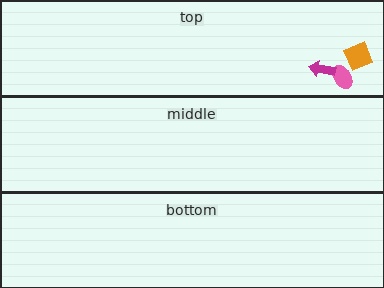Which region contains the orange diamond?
The top region.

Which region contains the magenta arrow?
The top region.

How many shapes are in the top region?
3.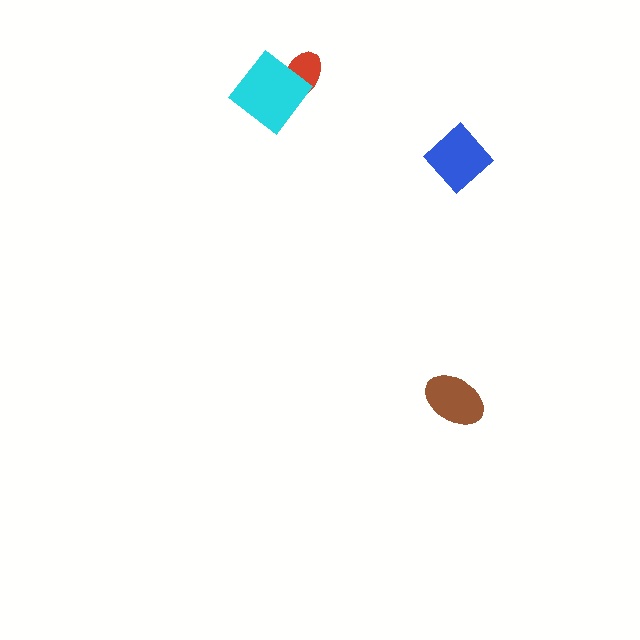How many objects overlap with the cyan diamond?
1 object overlaps with the cyan diamond.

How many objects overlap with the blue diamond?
0 objects overlap with the blue diamond.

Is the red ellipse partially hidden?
Yes, it is partially covered by another shape.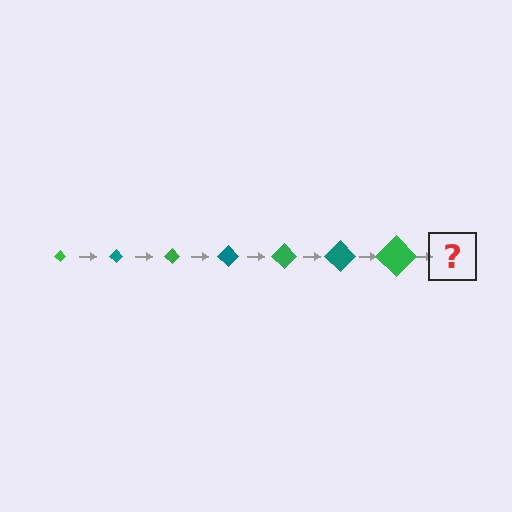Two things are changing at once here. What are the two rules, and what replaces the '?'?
The two rules are that the diamond grows larger each step and the color cycles through green and teal. The '?' should be a teal diamond, larger than the previous one.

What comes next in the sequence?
The next element should be a teal diamond, larger than the previous one.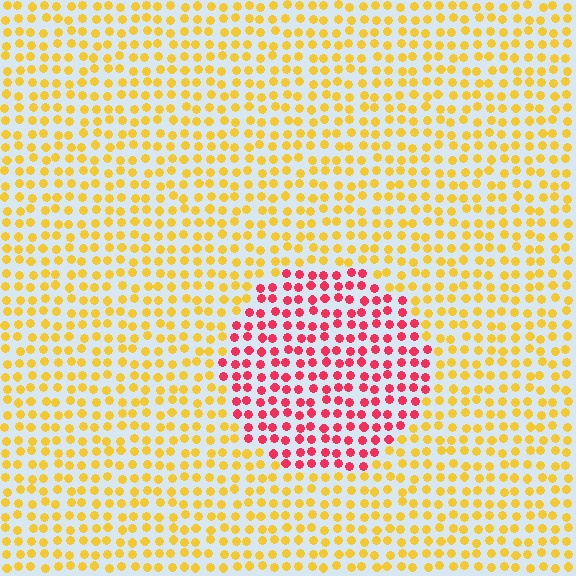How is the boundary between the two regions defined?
The boundary is defined purely by a slight shift in hue (about 61 degrees). Spacing, size, and orientation are identical on both sides.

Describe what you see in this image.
The image is filled with small yellow elements in a uniform arrangement. A circle-shaped region is visible where the elements are tinted to a slightly different hue, forming a subtle color boundary.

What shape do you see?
I see a circle.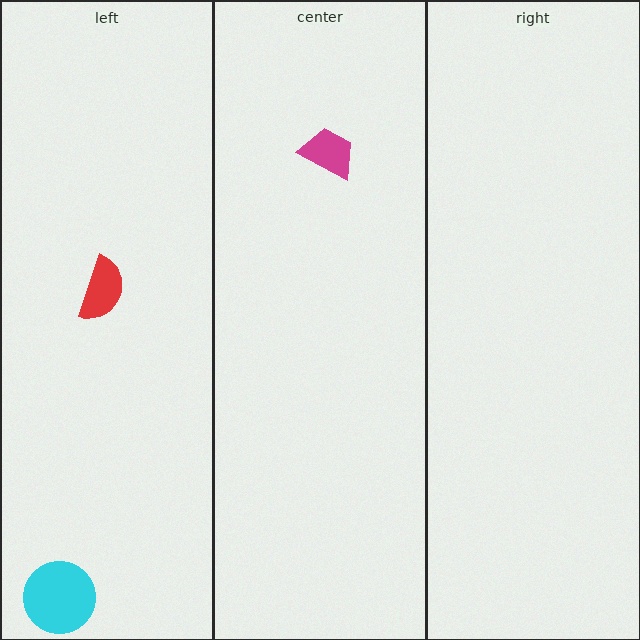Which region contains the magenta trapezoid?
The center region.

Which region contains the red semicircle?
The left region.